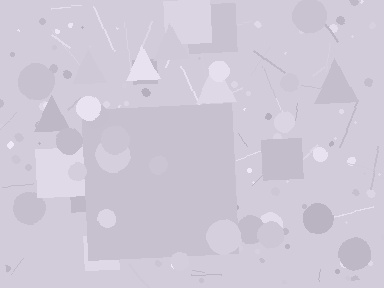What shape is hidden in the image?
A square is hidden in the image.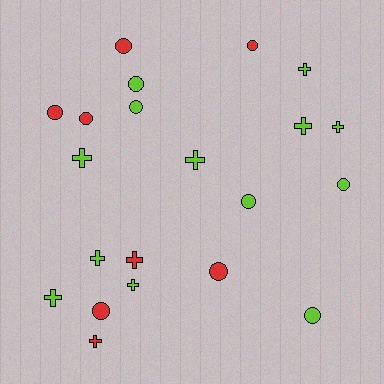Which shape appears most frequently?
Circle, with 11 objects.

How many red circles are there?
There are 6 red circles.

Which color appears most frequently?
Lime, with 13 objects.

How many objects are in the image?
There are 21 objects.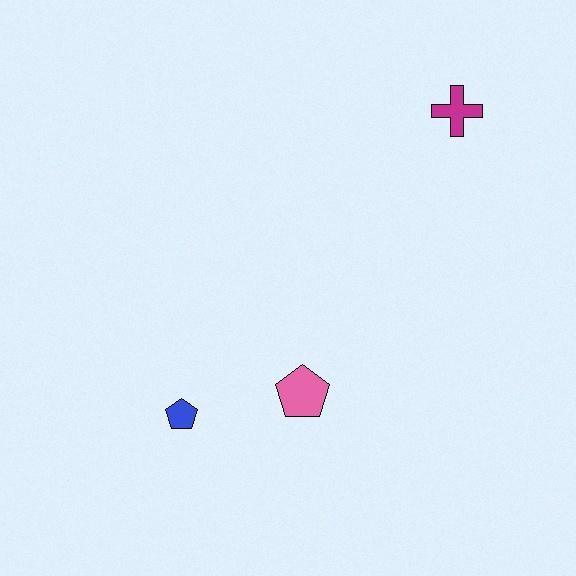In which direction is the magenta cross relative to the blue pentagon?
The magenta cross is above the blue pentagon.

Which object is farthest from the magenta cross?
The blue pentagon is farthest from the magenta cross.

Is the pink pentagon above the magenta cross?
No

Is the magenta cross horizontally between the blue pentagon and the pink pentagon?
No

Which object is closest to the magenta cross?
The pink pentagon is closest to the magenta cross.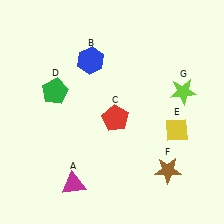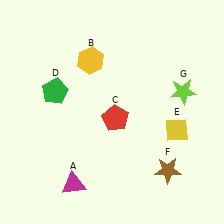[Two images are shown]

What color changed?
The hexagon (B) changed from blue in Image 1 to yellow in Image 2.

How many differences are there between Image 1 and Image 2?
There is 1 difference between the two images.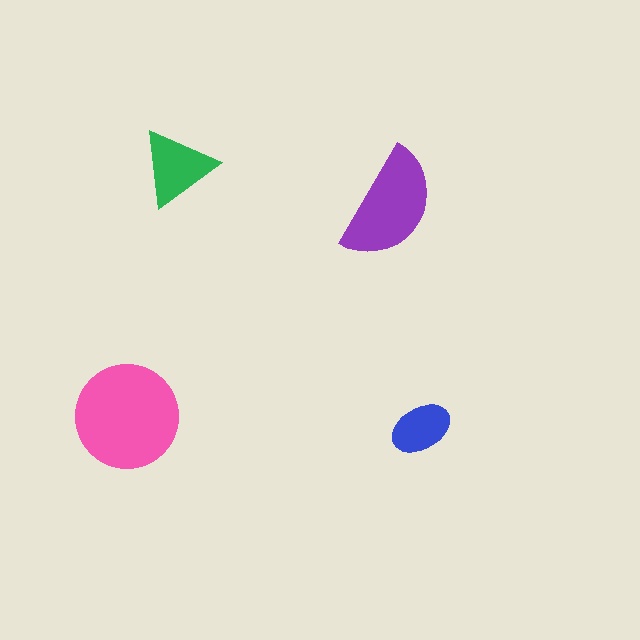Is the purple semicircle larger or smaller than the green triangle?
Larger.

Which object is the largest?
The pink circle.